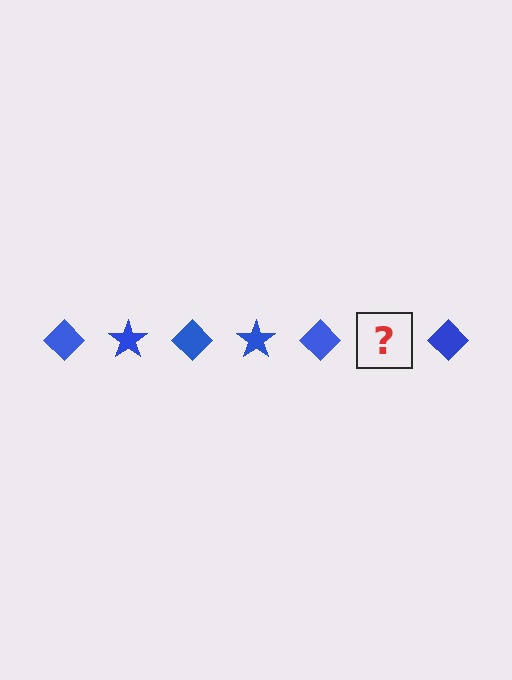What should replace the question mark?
The question mark should be replaced with a blue star.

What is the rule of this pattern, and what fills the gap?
The rule is that the pattern cycles through diamond, star shapes in blue. The gap should be filled with a blue star.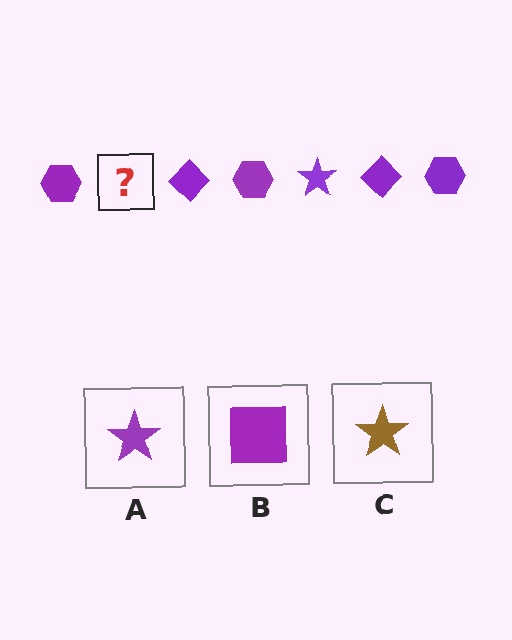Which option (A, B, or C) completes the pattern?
A.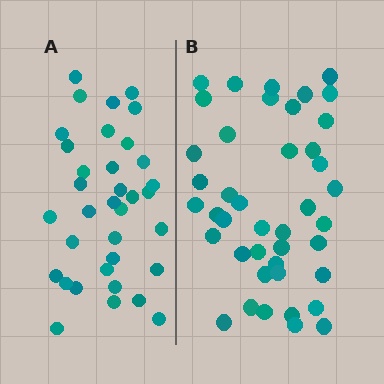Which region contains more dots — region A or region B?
Region B (the right region) has more dots.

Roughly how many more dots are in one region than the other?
Region B has roughly 8 or so more dots than region A.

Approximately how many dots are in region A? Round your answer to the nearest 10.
About 40 dots. (The exact count is 35, which rounds to 40.)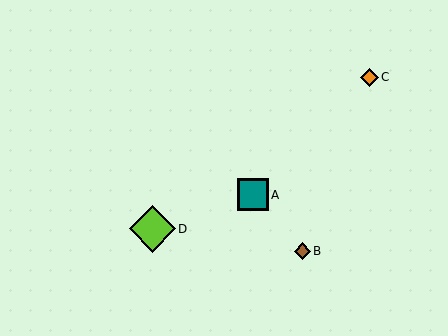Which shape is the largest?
The lime diamond (labeled D) is the largest.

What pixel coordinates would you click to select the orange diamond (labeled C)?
Click at (369, 77) to select the orange diamond C.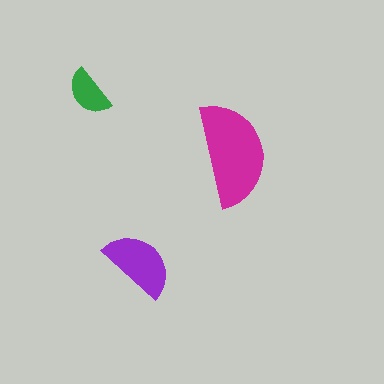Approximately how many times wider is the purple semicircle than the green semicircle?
About 1.5 times wider.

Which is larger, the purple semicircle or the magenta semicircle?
The magenta one.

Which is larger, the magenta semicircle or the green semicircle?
The magenta one.